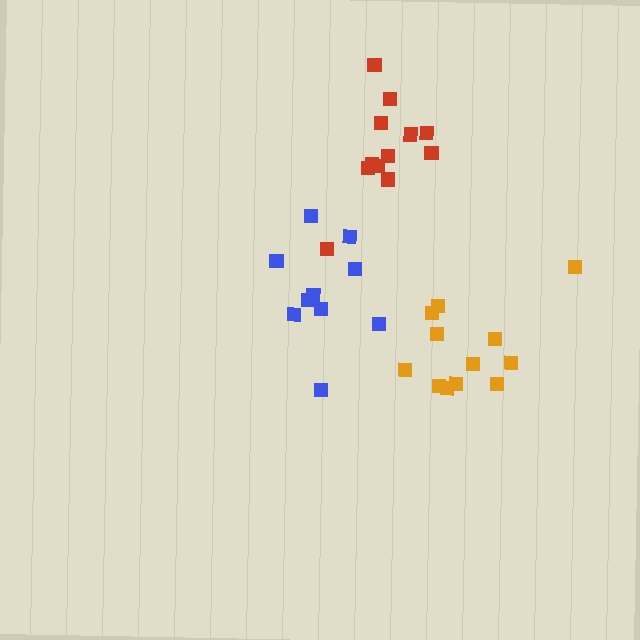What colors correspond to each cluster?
The clusters are colored: blue, orange, red.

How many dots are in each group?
Group 1: 10 dots, Group 2: 12 dots, Group 3: 12 dots (34 total).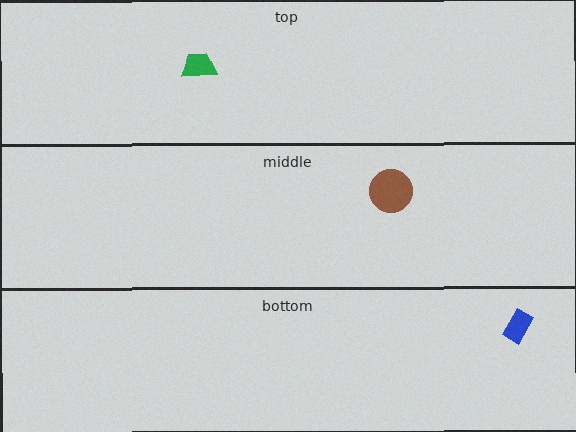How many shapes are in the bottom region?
1.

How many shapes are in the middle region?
1.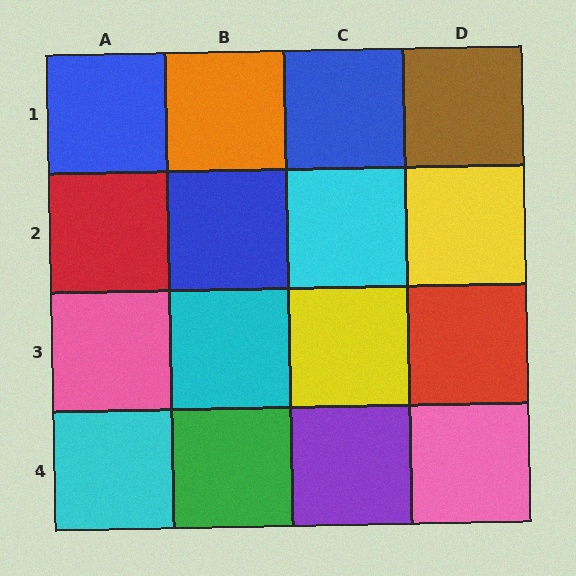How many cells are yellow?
2 cells are yellow.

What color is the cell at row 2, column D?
Yellow.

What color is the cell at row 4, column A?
Cyan.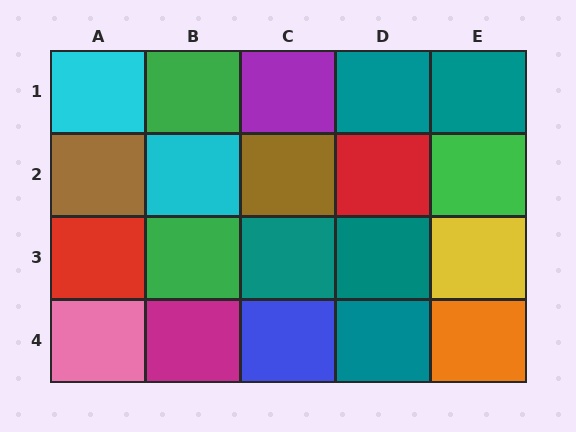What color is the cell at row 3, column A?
Red.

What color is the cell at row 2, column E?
Green.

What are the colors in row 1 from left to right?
Cyan, green, purple, teal, teal.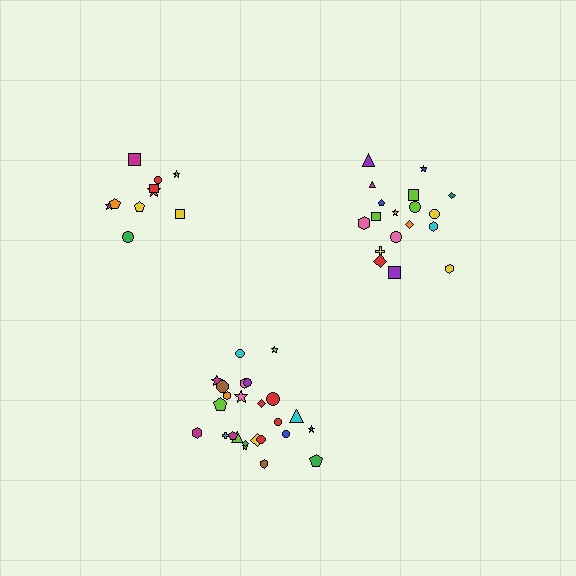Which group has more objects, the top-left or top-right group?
The top-right group.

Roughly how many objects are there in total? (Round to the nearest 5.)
Roughly 55 objects in total.